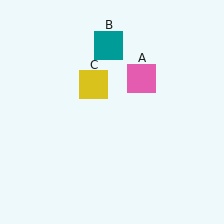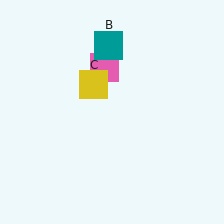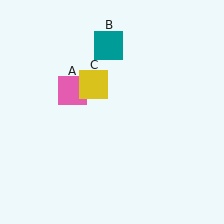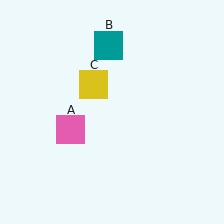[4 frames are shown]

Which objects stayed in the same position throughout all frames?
Teal square (object B) and yellow square (object C) remained stationary.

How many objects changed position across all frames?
1 object changed position: pink square (object A).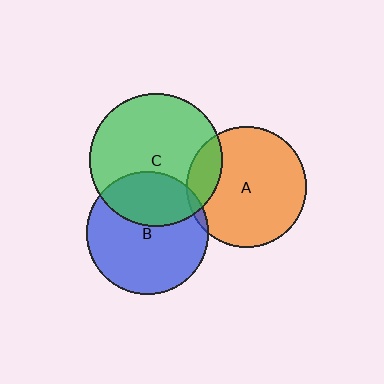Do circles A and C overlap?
Yes.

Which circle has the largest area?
Circle C (green).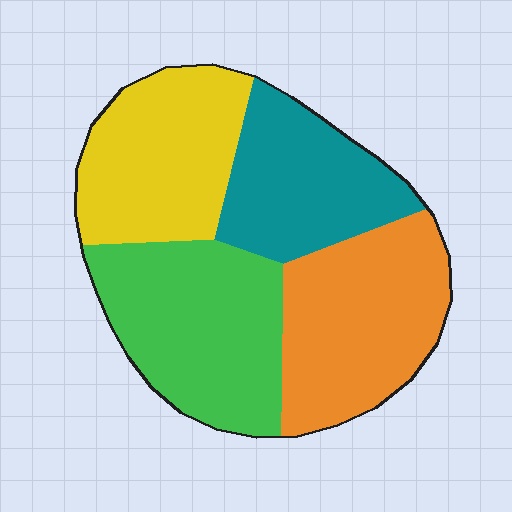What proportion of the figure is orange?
Orange covers roughly 25% of the figure.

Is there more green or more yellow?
Green.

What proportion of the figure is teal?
Teal covers about 20% of the figure.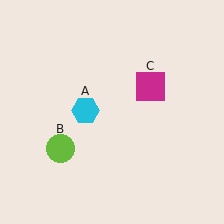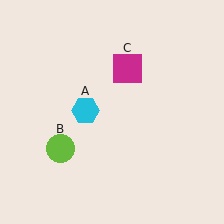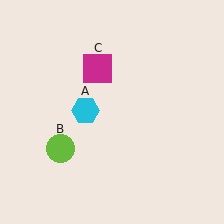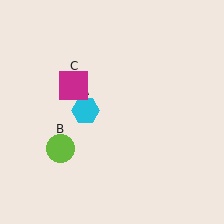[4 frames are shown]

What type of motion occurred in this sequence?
The magenta square (object C) rotated counterclockwise around the center of the scene.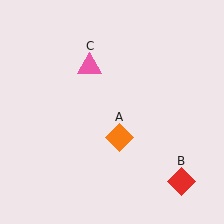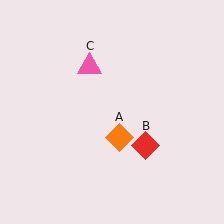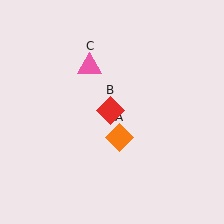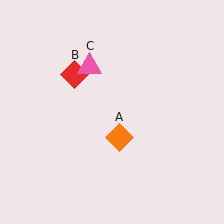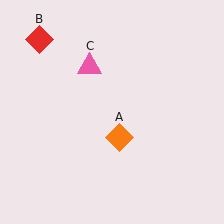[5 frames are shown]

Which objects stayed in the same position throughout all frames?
Orange diamond (object A) and pink triangle (object C) remained stationary.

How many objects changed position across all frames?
1 object changed position: red diamond (object B).